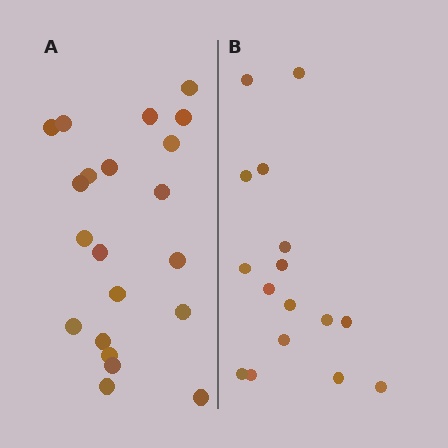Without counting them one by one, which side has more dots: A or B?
Region A (the left region) has more dots.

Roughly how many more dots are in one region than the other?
Region A has about 5 more dots than region B.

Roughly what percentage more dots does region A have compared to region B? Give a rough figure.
About 30% more.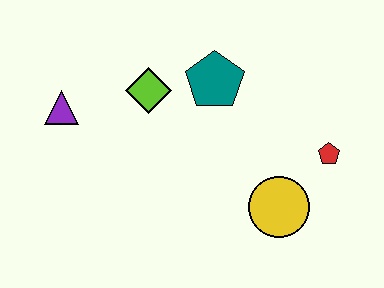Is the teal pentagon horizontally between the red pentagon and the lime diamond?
Yes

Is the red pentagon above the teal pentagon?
No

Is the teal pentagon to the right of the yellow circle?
No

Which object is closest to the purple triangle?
The lime diamond is closest to the purple triangle.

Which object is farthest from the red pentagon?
The purple triangle is farthest from the red pentagon.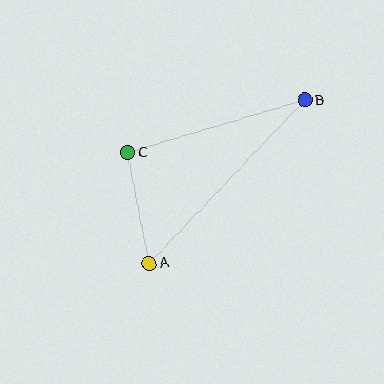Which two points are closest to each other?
Points A and C are closest to each other.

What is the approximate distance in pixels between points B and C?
The distance between B and C is approximately 185 pixels.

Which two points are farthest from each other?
Points A and B are farthest from each other.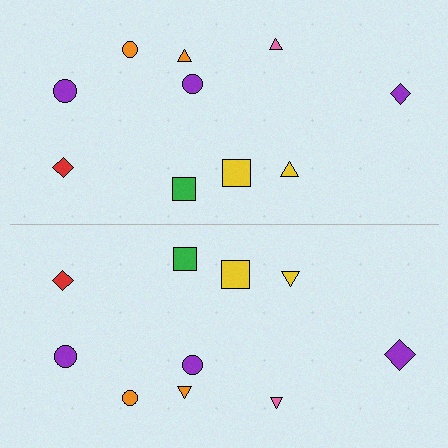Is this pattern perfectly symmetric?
No, the pattern is not perfectly symmetric. The purple diamond on the bottom side has a different size than its mirror counterpart.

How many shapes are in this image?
There are 20 shapes in this image.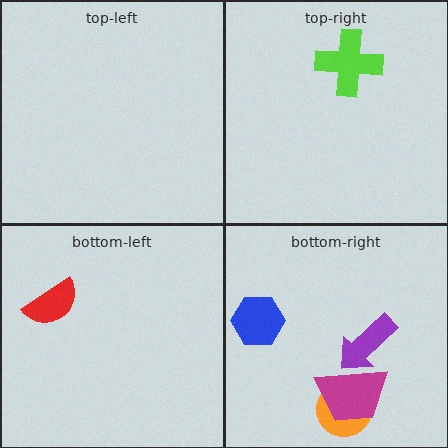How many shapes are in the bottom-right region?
4.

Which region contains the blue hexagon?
The bottom-right region.